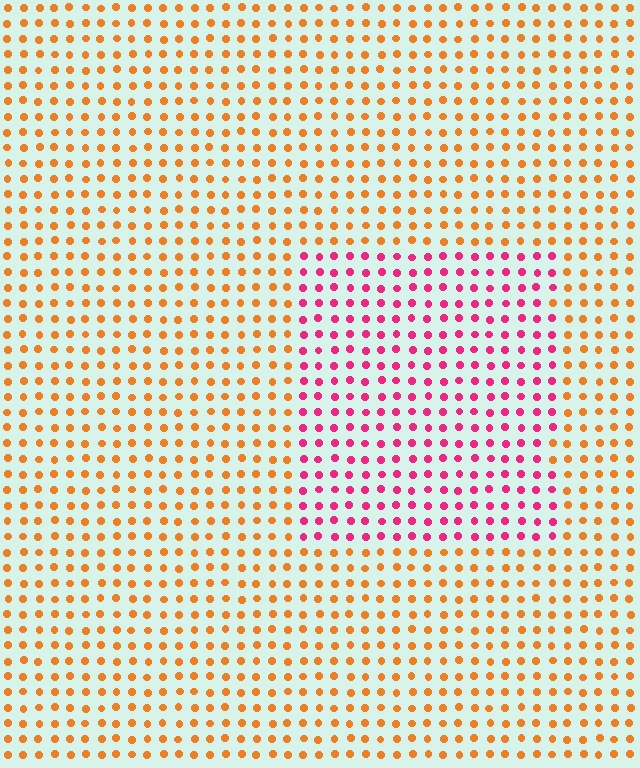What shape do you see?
I see a rectangle.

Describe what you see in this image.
The image is filled with small orange elements in a uniform arrangement. A rectangle-shaped region is visible where the elements are tinted to a slightly different hue, forming a subtle color boundary.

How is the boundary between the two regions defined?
The boundary is defined purely by a slight shift in hue (about 55 degrees). Spacing, size, and orientation are identical on both sides.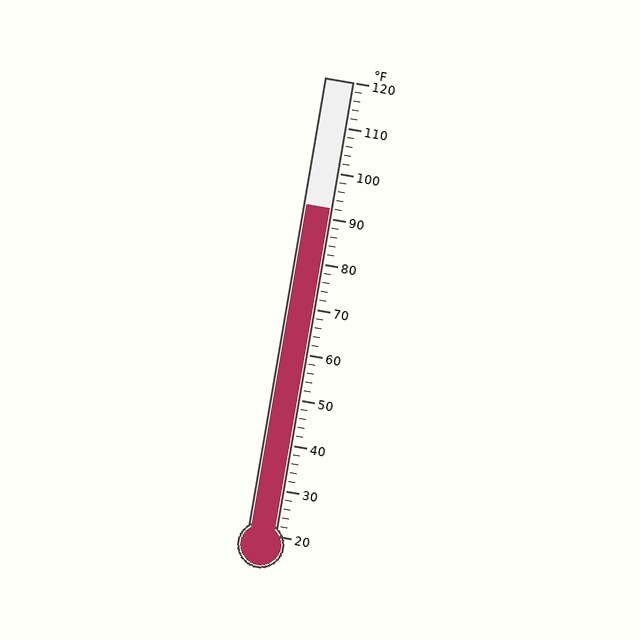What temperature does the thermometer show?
The thermometer shows approximately 92°F.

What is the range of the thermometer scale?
The thermometer scale ranges from 20°F to 120°F.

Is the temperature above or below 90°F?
The temperature is above 90°F.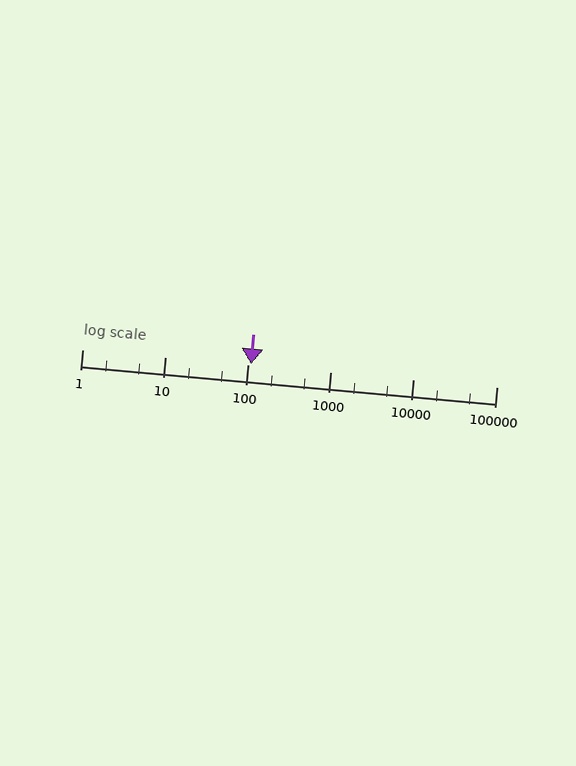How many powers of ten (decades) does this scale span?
The scale spans 5 decades, from 1 to 100000.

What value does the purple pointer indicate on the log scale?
The pointer indicates approximately 110.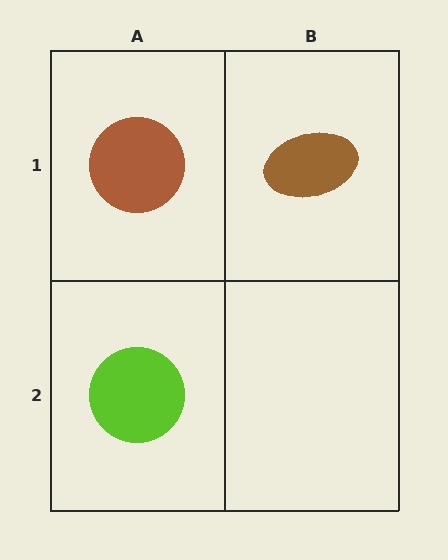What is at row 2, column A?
A lime circle.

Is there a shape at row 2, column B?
No, that cell is empty.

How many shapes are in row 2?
1 shape.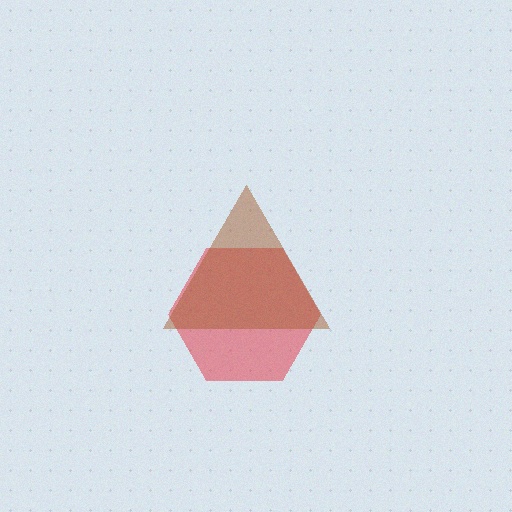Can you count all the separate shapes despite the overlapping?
Yes, there are 2 separate shapes.